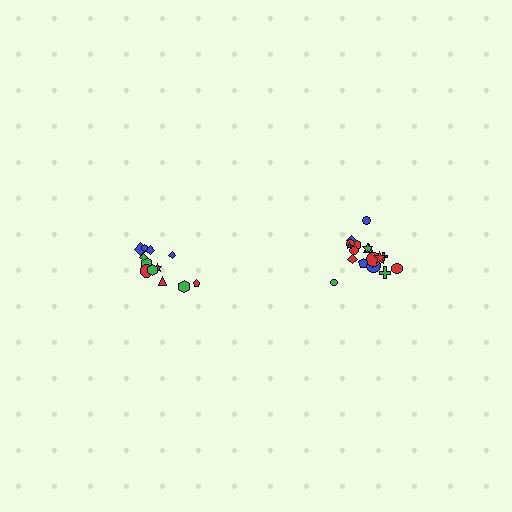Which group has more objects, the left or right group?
The right group.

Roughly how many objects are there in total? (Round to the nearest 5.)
Roughly 30 objects in total.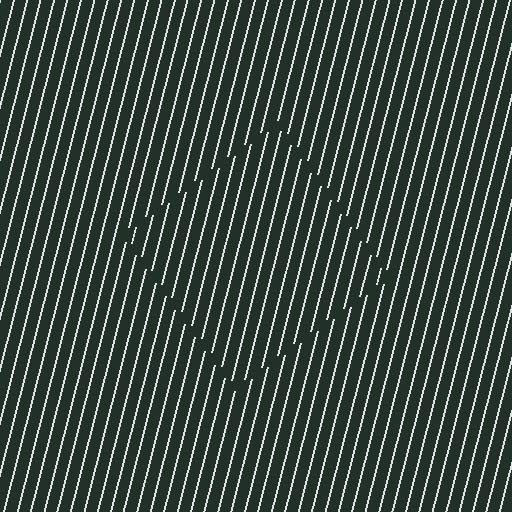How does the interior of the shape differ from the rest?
The interior of the shape contains the same grating, shifted by half a period — the contour is defined by the phase discontinuity where line-ends from the inner and outer gratings abut.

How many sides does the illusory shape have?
4 sides — the line-ends trace a square.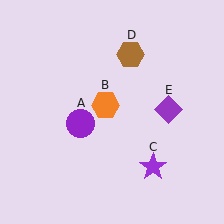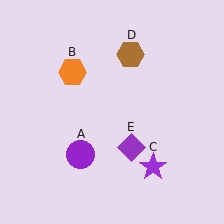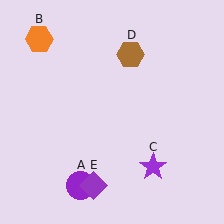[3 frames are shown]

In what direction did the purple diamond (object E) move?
The purple diamond (object E) moved down and to the left.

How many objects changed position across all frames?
3 objects changed position: purple circle (object A), orange hexagon (object B), purple diamond (object E).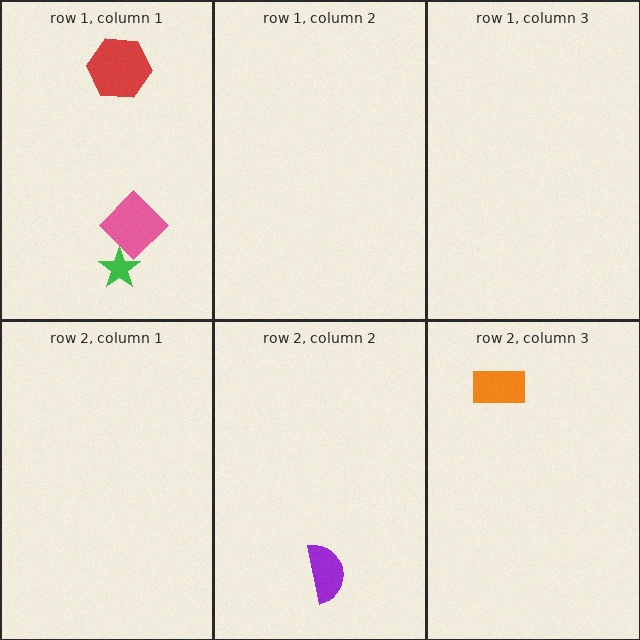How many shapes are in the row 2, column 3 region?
1.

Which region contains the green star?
The row 1, column 1 region.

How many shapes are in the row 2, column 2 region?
1.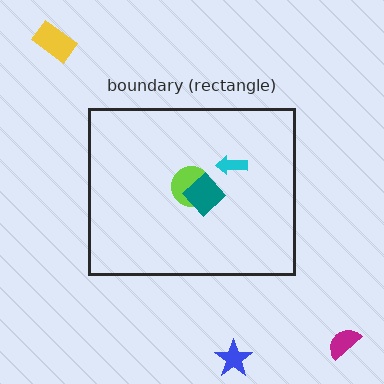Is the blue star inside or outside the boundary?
Outside.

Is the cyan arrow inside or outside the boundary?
Inside.